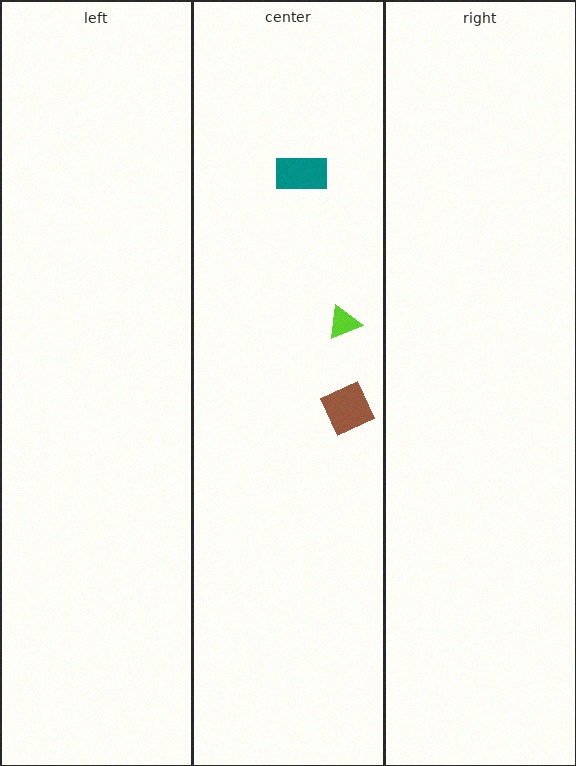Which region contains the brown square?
The center region.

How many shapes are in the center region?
3.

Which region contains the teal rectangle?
The center region.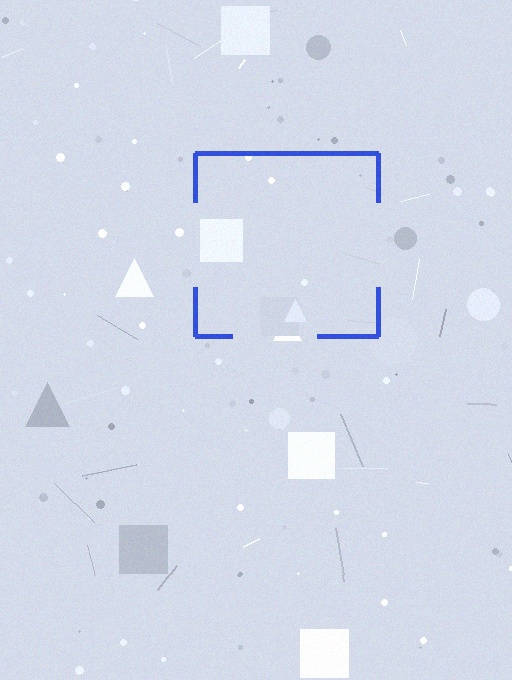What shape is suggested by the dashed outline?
The dashed outline suggests a square.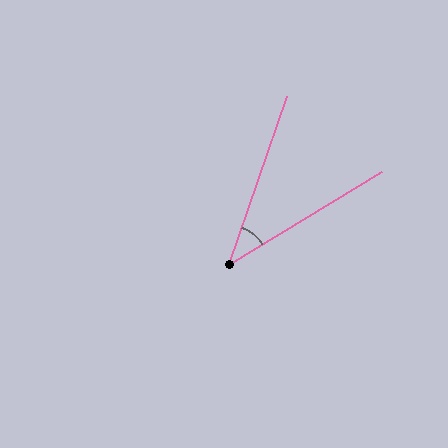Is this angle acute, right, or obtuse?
It is acute.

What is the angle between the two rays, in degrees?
Approximately 40 degrees.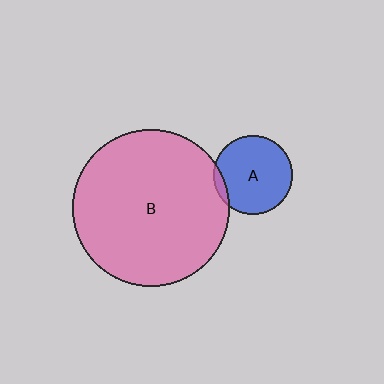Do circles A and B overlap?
Yes.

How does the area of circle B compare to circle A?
Approximately 4.0 times.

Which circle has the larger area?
Circle B (pink).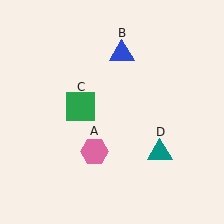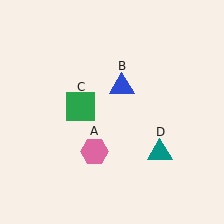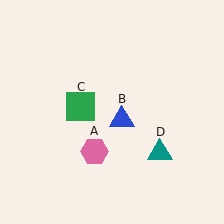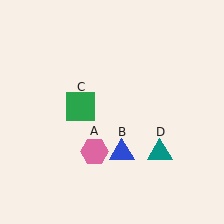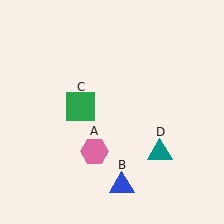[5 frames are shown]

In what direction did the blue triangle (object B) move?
The blue triangle (object B) moved down.